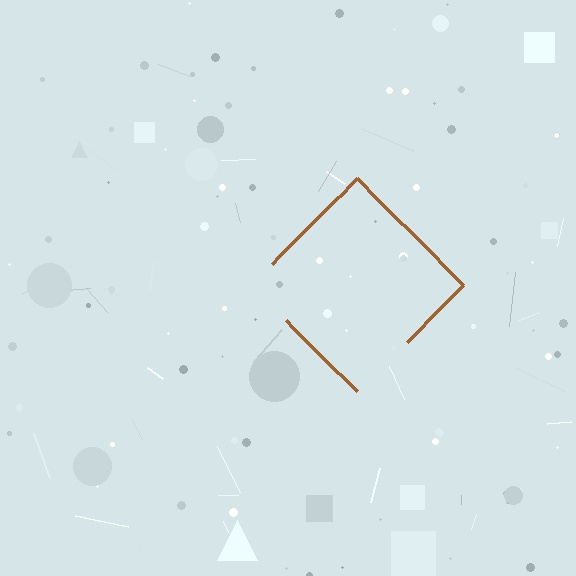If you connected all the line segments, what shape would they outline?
They would outline a diamond.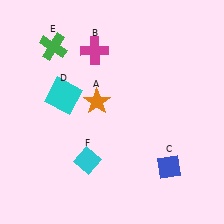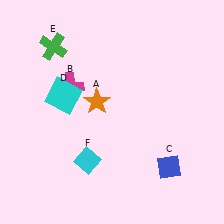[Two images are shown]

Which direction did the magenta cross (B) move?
The magenta cross (B) moved down.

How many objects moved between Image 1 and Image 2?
1 object moved between the two images.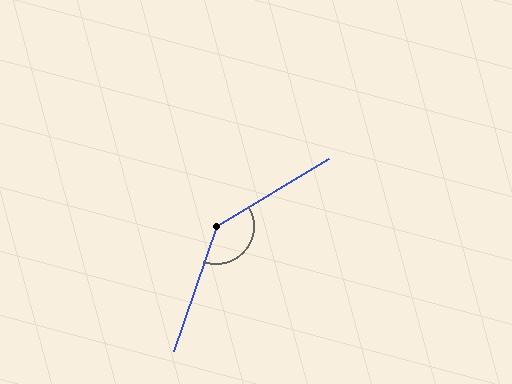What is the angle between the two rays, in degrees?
Approximately 140 degrees.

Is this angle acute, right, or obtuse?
It is obtuse.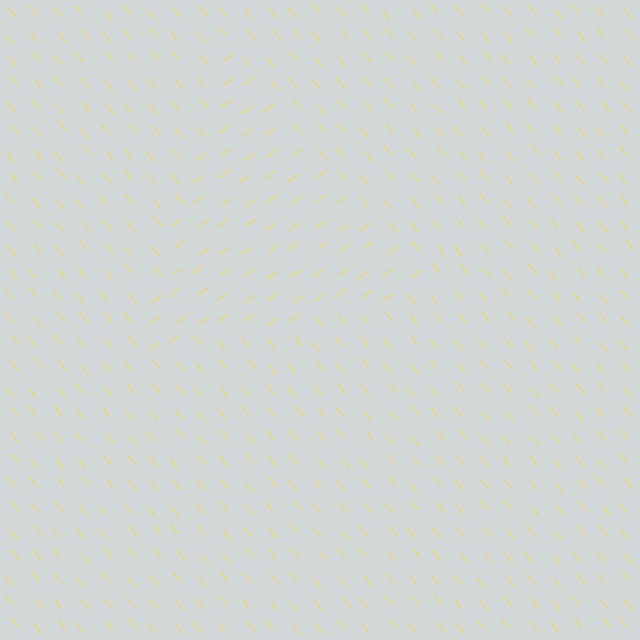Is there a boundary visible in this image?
Yes, there is a texture boundary formed by a change in line orientation.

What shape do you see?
I see a triangle.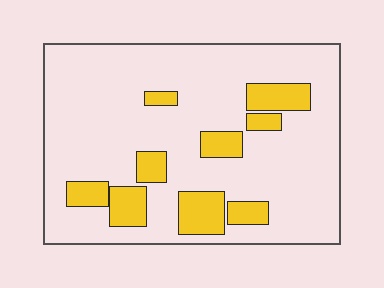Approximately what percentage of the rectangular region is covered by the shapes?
Approximately 20%.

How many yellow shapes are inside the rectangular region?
9.